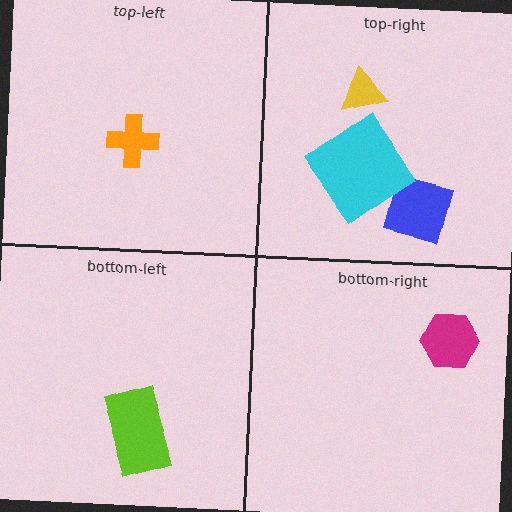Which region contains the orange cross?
The top-left region.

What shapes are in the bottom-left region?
The lime rectangle.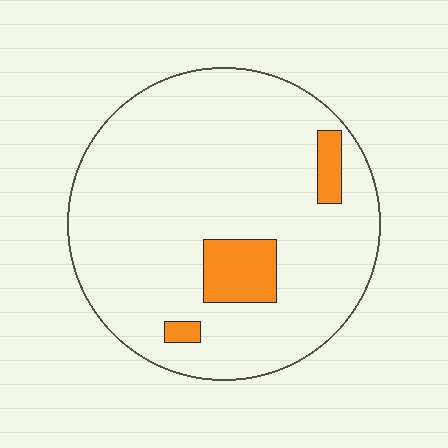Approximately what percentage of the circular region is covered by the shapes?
Approximately 10%.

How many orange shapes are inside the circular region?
3.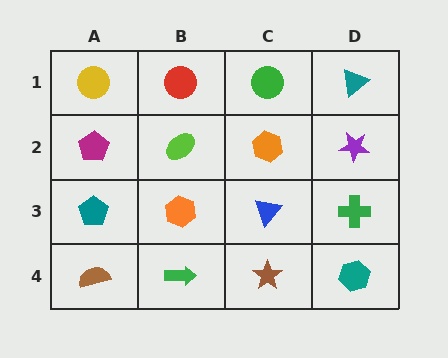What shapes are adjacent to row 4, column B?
An orange hexagon (row 3, column B), a brown semicircle (row 4, column A), a brown star (row 4, column C).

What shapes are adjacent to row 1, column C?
An orange hexagon (row 2, column C), a red circle (row 1, column B), a teal triangle (row 1, column D).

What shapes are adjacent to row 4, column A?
A teal pentagon (row 3, column A), a green arrow (row 4, column B).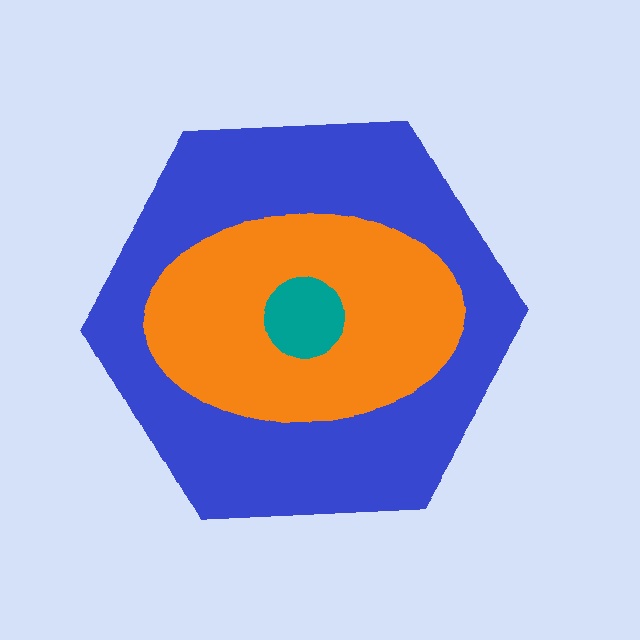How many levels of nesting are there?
3.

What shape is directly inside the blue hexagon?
The orange ellipse.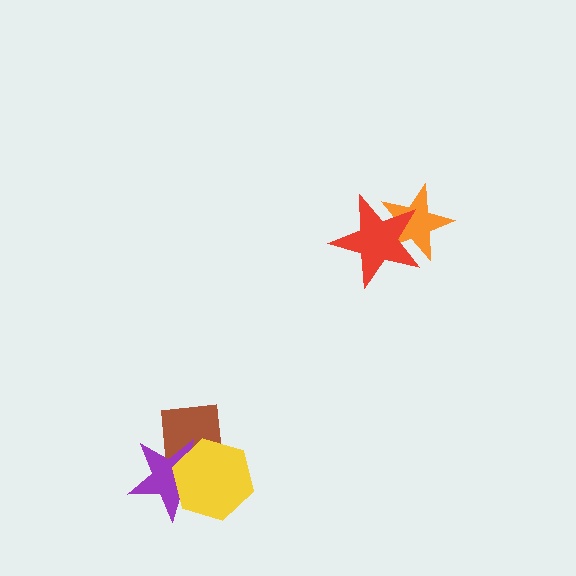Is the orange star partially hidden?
Yes, it is partially covered by another shape.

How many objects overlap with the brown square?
2 objects overlap with the brown square.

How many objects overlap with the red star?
1 object overlaps with the red star.